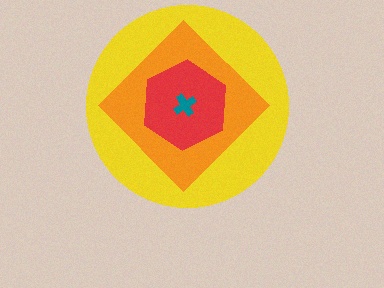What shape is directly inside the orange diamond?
The red hexagon.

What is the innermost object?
The teal cross.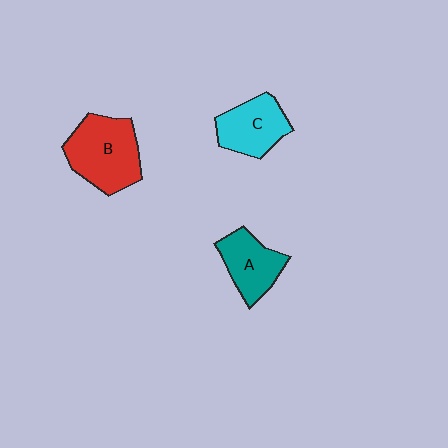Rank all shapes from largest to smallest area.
From largest to smallest: B (red), C (cyan), A (teal).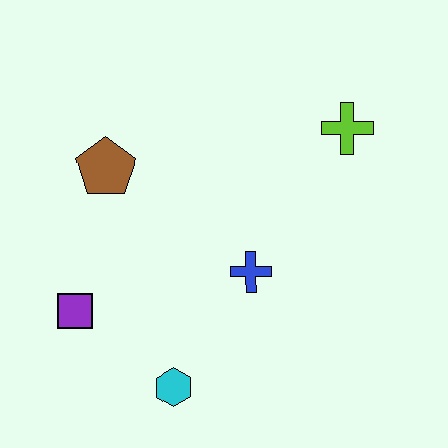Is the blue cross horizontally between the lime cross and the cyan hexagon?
Yes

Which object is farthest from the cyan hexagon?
The lime cross is farthest from the cyan hexagon.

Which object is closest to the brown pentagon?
The purple square is closest to the brown pentagon.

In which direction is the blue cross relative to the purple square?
The blue cross is to the right of the purple square.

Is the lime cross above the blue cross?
Yes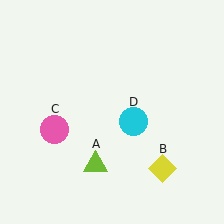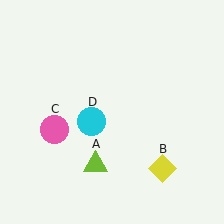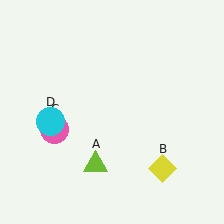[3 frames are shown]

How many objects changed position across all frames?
1 object changed position: cyan circle (object D).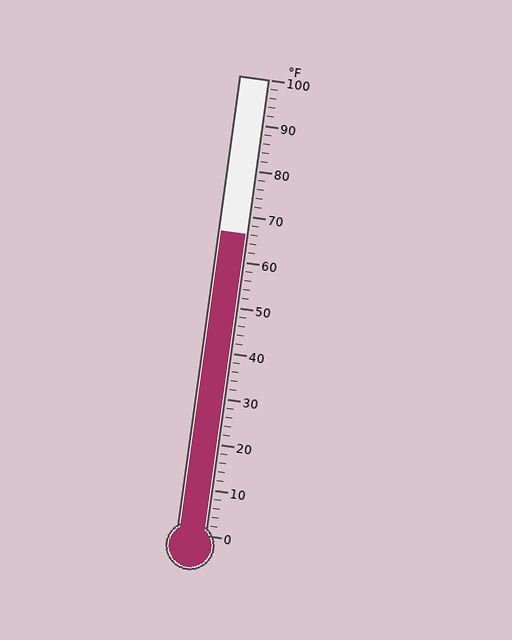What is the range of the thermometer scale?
The thermometer scale ranges from 0°F to 100°F.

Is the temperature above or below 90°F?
The temperature is below 90°F.